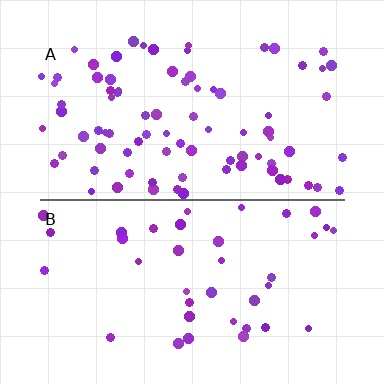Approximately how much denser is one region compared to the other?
Approximately 2.2× — region A over region B.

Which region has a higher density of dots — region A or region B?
A (the top).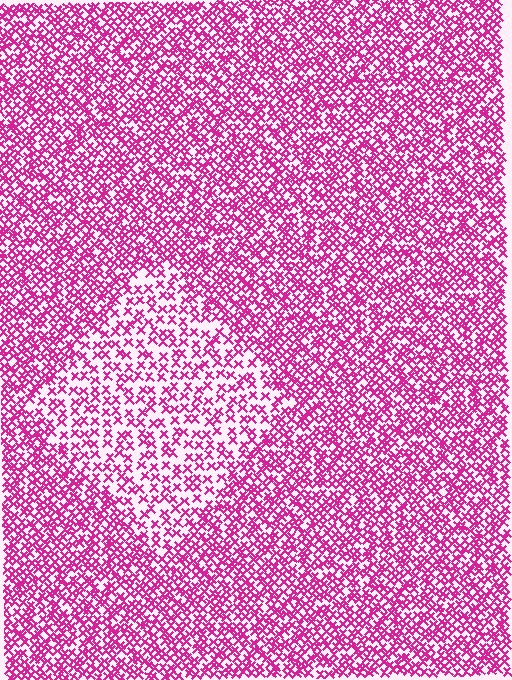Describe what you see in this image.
The image contains small magenta elements arranged at two different densities. A diamond-shaped region is visible where the elements are less densely packed than the surrounding area.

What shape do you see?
I see a diamond.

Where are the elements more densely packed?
The elements are more densely packed outside the diamond boundary.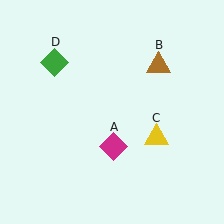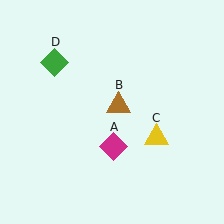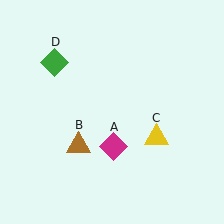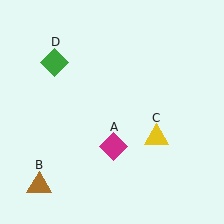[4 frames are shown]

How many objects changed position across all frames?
1 object changed position: brown triangle (object B).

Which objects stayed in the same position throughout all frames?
Magenta diamond (object A) and yellow triangle (object C) and green diamond (object D) remained stationary.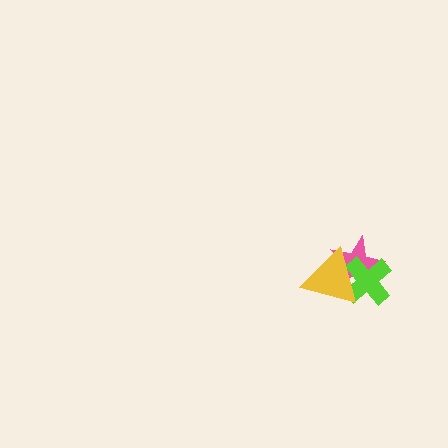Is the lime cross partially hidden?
Yes, it is partially covered by another shape.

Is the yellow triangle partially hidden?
No, no other shape covers it.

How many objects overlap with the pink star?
2 objects overlap with the pink star.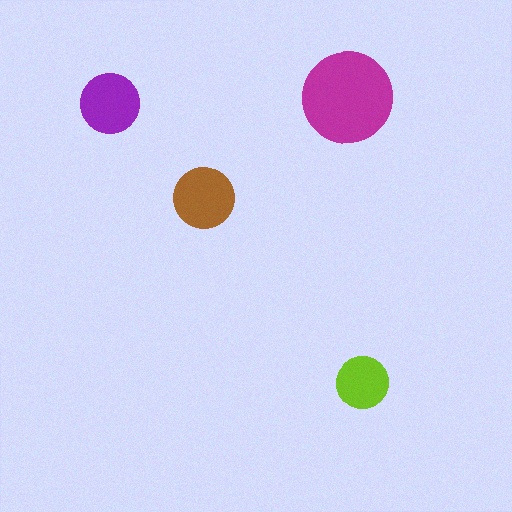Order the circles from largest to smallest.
the magenta one, the brown one, the purple one, the lime one.